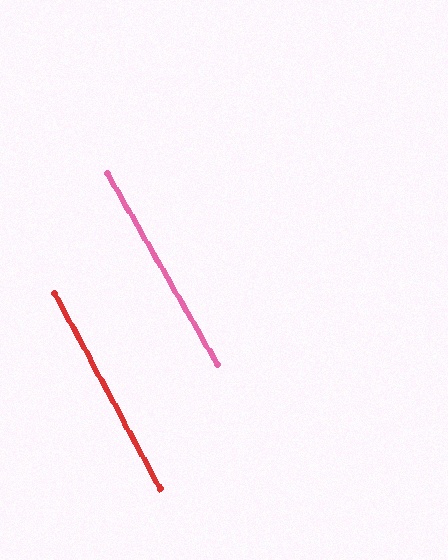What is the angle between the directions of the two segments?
Approximately 2 degrees.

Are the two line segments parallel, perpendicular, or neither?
Parallel — their directions differ by only 1.6°.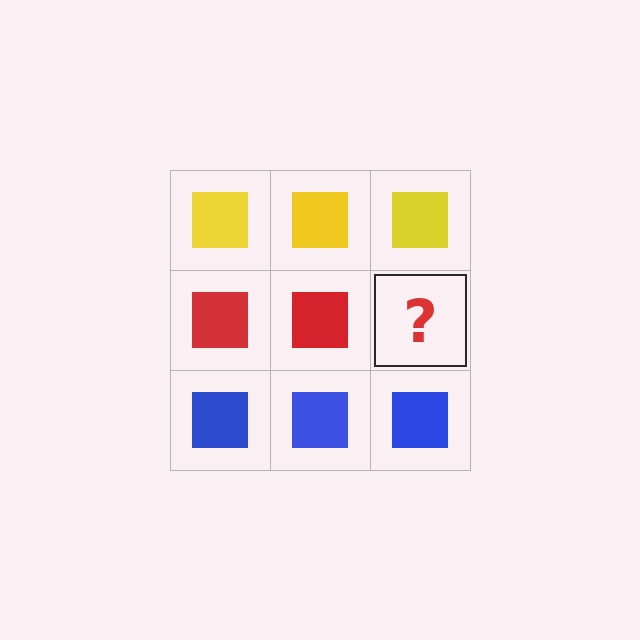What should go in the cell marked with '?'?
The missing cell should contain a red square.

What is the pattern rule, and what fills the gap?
The rule is that each row has a consistent color. The gap should be filled with a red square.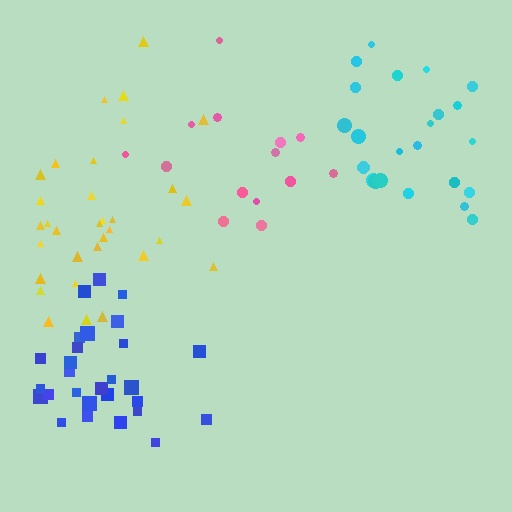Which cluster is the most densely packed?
Blue.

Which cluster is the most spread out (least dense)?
Pink.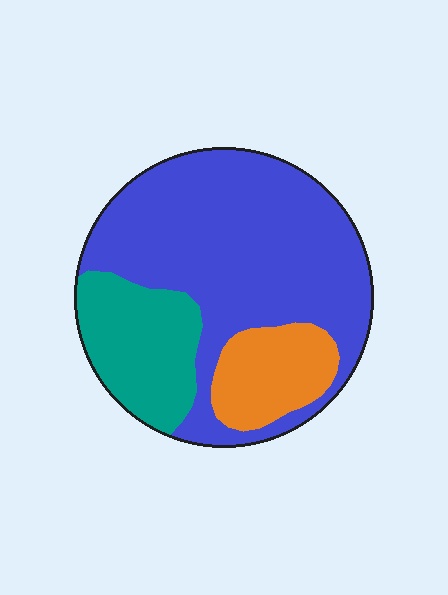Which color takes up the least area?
Orange, at roughly 15%.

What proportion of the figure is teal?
Teal takes up less than a quarter of the figure.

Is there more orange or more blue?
Blue.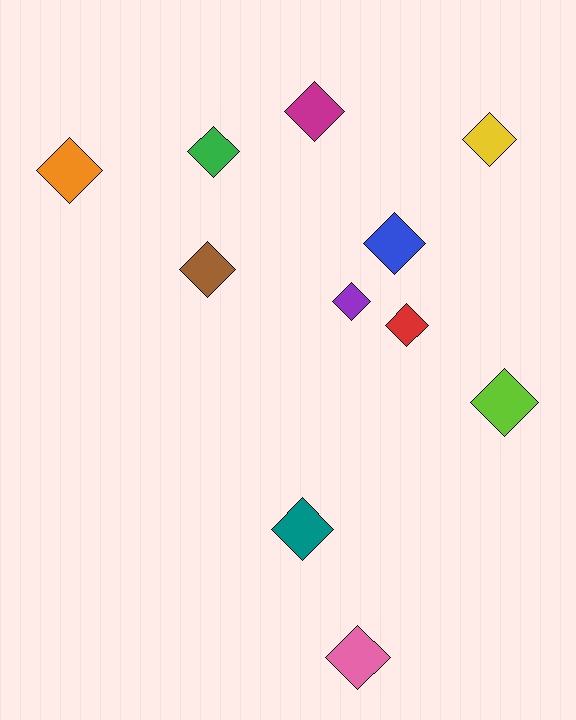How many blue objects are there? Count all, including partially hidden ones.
There is 1 blue object.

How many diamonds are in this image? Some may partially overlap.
There are 11 diamonds.